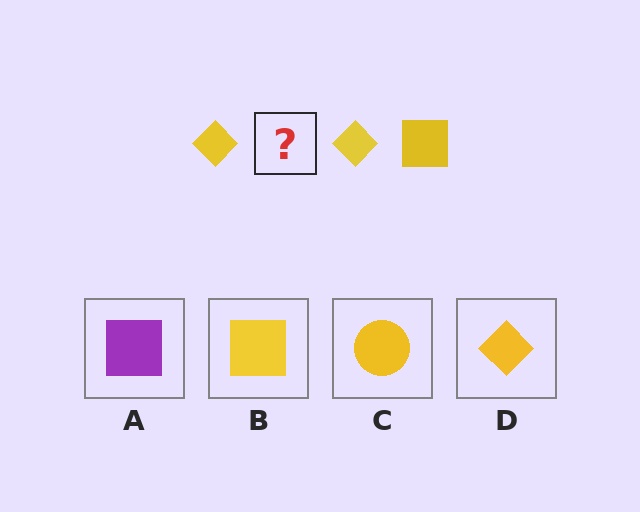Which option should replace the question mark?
Option B.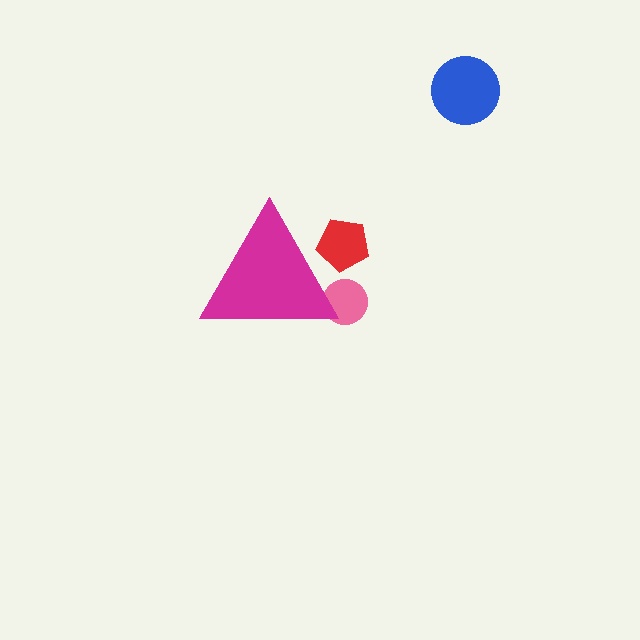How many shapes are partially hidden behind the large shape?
2 shapes are partially hidden.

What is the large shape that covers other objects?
A magenta triangle.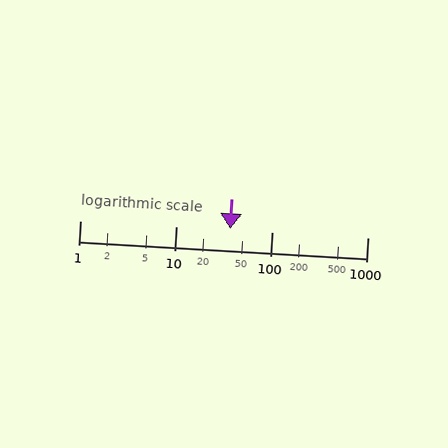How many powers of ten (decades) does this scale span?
The scale spans 3 decades, from 1 to 1000.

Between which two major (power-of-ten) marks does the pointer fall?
The pointer is between 10 and 100.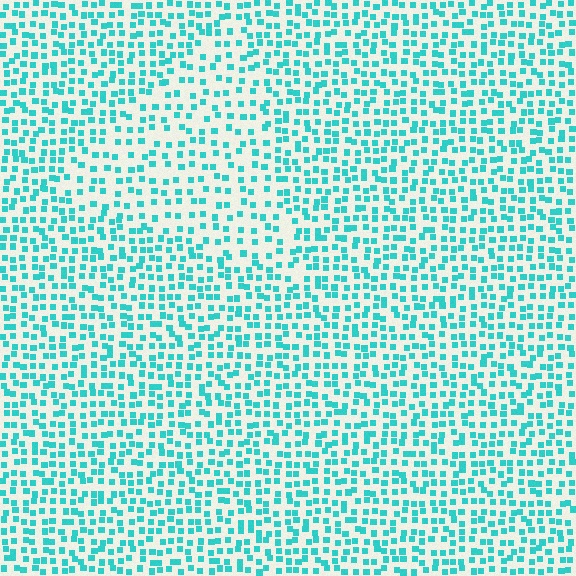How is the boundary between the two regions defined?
The boundary is defined by a change in element density (approximately 1.6x ratio). All elements are the same color, size, and shape.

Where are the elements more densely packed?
The elements are more densely packed outside the triangle boundary.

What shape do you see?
I see a triangle.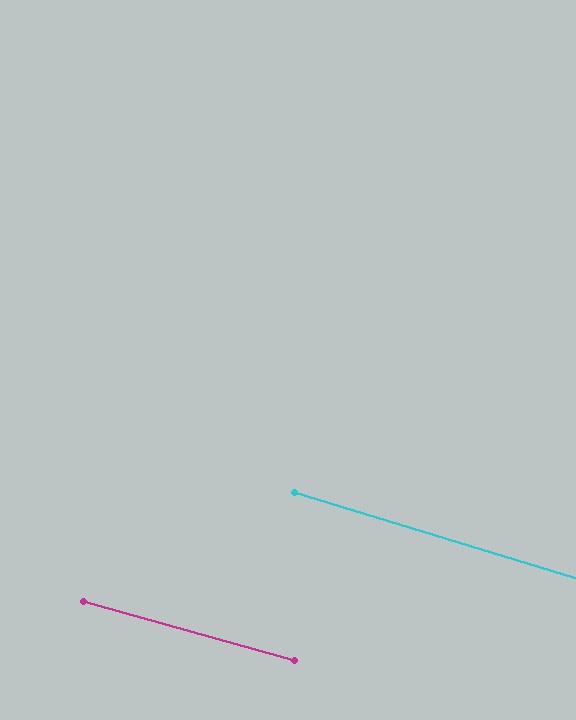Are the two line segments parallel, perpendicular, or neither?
Parallel — their directions differ by only 1.3°.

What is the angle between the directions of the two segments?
Approximately 1 degree.